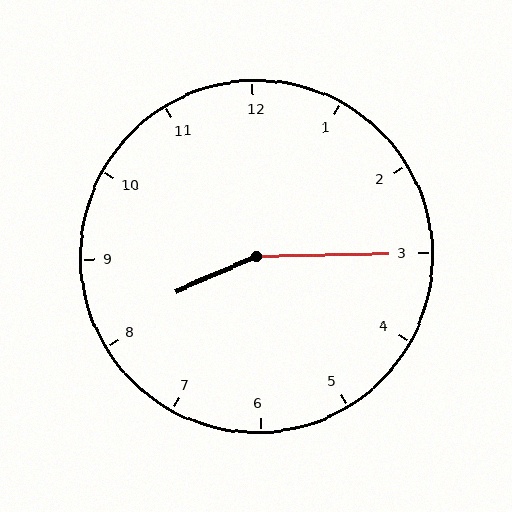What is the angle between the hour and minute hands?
Approximately 158 degrees.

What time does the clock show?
8:15.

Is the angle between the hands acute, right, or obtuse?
It is obtuse.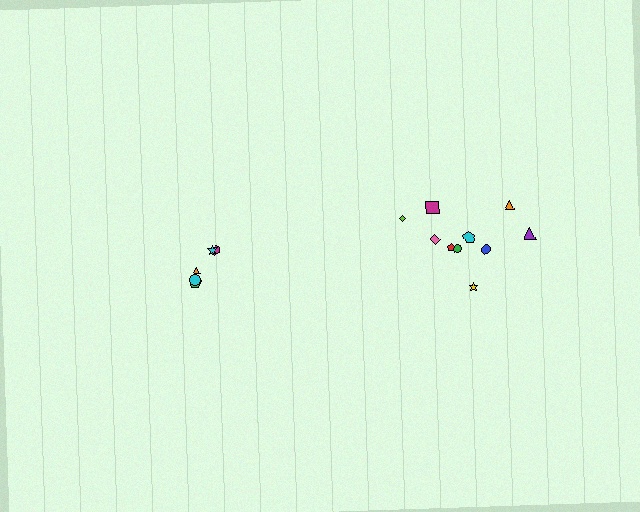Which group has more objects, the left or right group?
The right group.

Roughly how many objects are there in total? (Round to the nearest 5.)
Roughly 15 objects in total.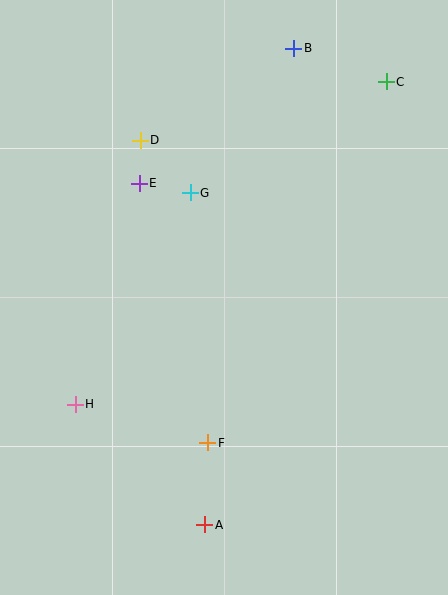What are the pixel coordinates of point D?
Point D is at (140, 140).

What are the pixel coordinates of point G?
Point G is at (190, 193).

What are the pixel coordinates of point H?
Point H is at (75, 404).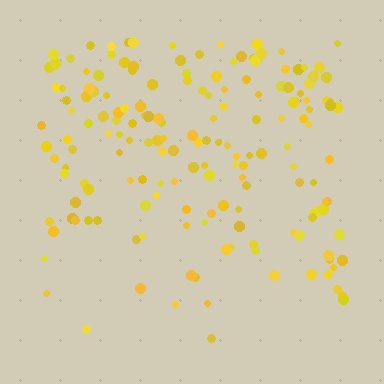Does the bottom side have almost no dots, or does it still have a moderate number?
Still a moderate number, just noticeably fewer than the top.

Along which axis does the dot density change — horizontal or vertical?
Vertical.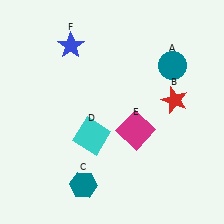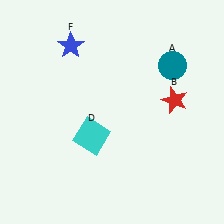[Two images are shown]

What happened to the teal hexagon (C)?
The teal hexagon (C) was removed in Image 2. It was in the bottom-left area of Image 1.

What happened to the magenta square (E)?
The magenta square (E) was removed in Image 2. It was in the bottom-right area of Image 1.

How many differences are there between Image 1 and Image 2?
There are 2 differences between the two images.